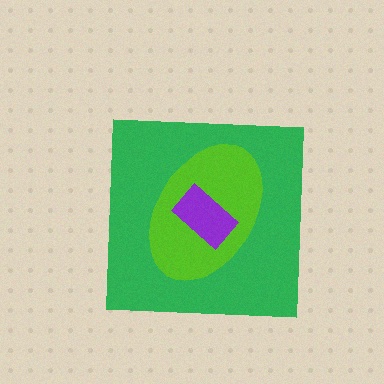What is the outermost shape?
The green square.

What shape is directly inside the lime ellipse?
The purple rectangle.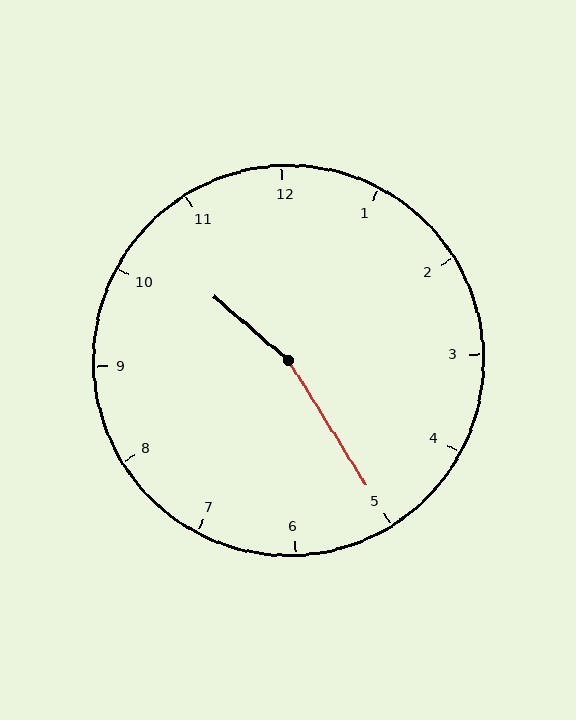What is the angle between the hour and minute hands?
Approximately 162 degrees.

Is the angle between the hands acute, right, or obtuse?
It is obtuse.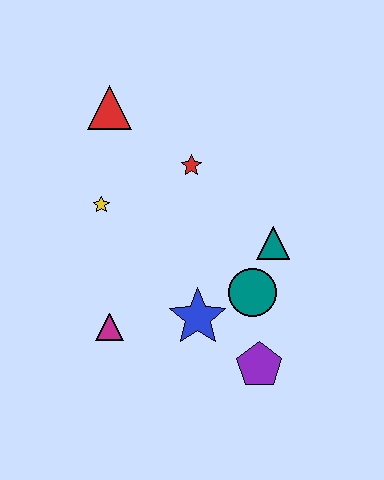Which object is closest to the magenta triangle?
The blue star is closest to the magenta triangle.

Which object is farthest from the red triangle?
The purple pentagon is farthest from the red triangle.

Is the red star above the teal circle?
Yes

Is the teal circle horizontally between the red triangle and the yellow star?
No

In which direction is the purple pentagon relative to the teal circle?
The purple pentagon is below the teal circle.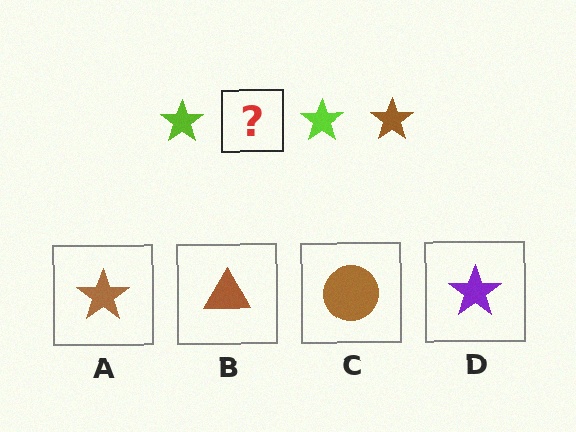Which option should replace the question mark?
Option A.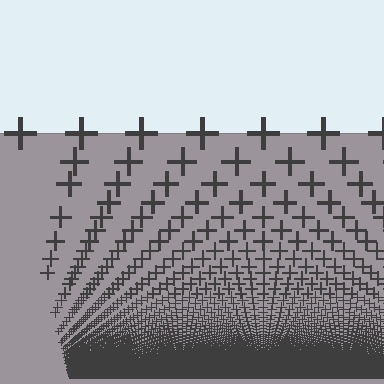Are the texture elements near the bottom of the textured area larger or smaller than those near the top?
Smaller. The gradient is inverted — elements near the bottom are smaller and denser.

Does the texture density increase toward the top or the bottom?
Density increases toward the bottom.